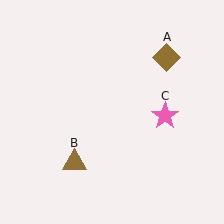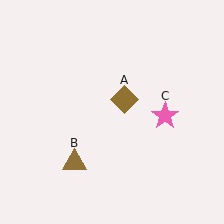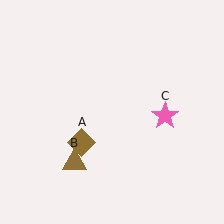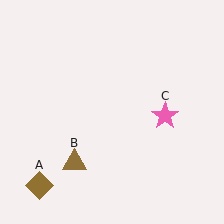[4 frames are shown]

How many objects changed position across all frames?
1 object changed position: brown diamond (object A).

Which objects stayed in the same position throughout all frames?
Brown triangle (object B) and pink star (object C) remained stationary.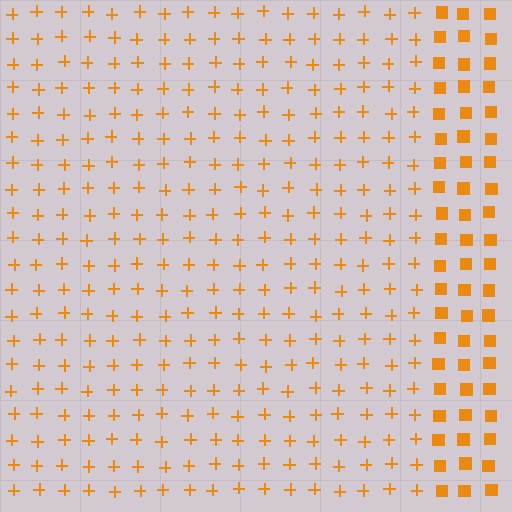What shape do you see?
I see a rectangle.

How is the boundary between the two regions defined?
The boundary is defined by a change in element shape: plus signs inside vs. squares outside. All elements share the same color and spacing.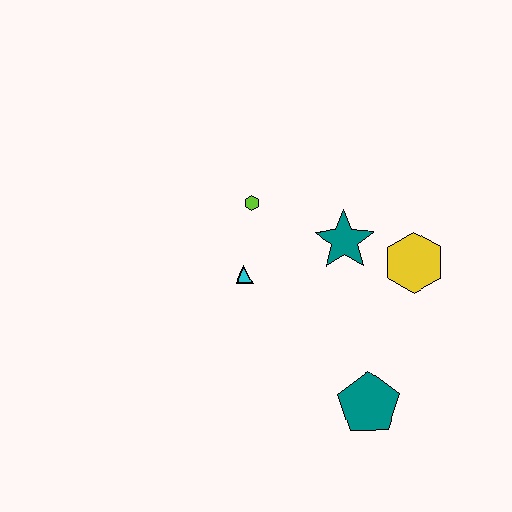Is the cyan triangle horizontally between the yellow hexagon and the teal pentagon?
No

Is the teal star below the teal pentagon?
No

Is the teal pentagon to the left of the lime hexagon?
No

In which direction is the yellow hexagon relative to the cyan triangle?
The yellow hexagon is to the right of the cyan triangle.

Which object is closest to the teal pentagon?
The yellow hexagon is closest to the teal pentagon.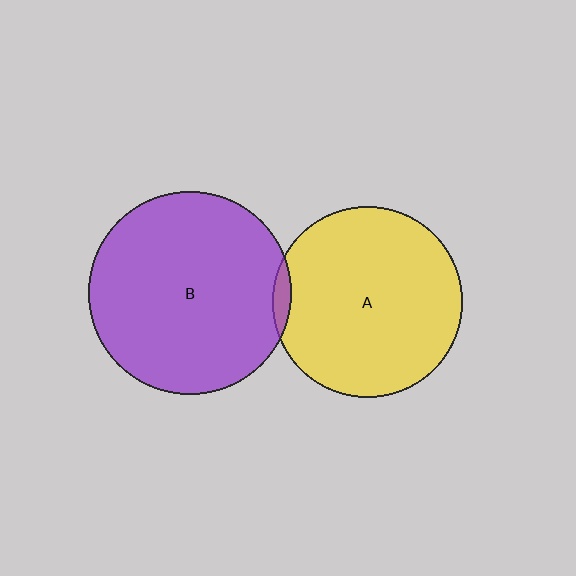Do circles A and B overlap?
Yes.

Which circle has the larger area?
Circle B (purple).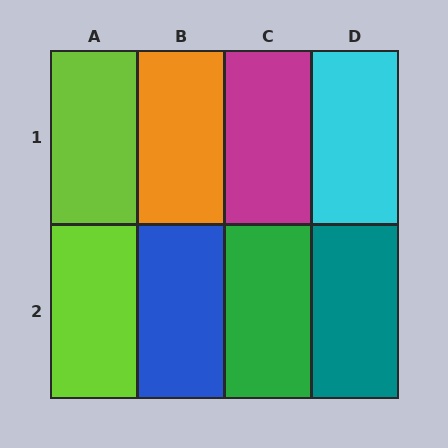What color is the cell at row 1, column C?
Magenta.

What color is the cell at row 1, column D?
Cyan.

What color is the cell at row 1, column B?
Orange.